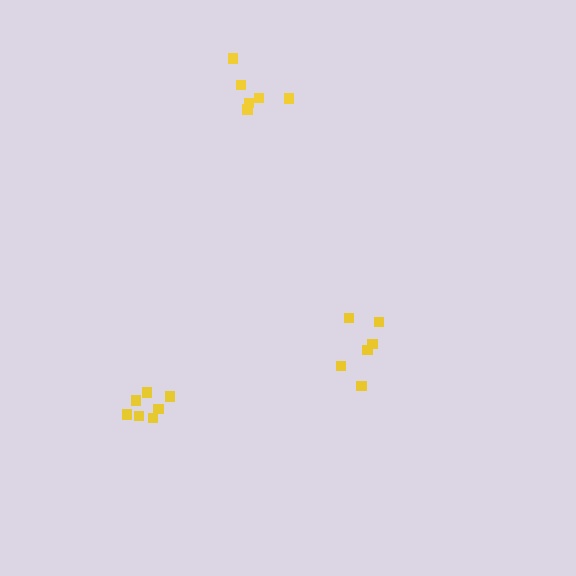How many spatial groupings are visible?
There are 3 spatial groupings.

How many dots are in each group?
Group 1: 6 dots, Group 2: 7 dots, Group 3: 6 dots (19 total).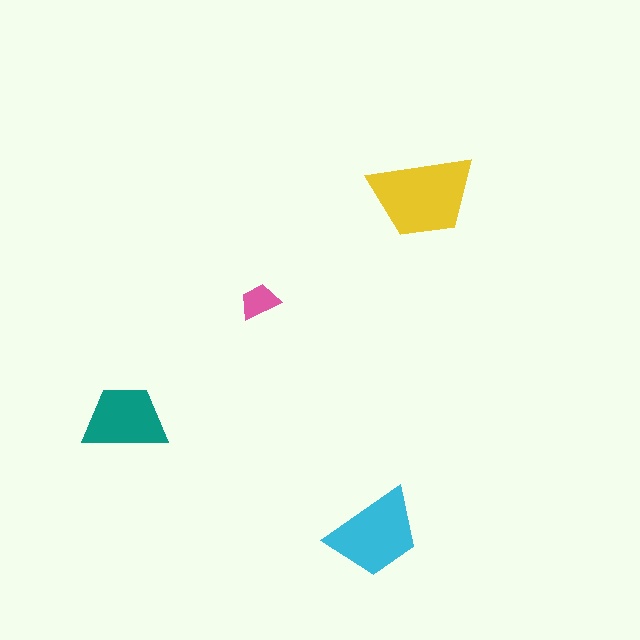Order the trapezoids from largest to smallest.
the yellow one, the cyan one, the teal one, the pink one.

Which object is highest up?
The yellow trapezoid is topmost.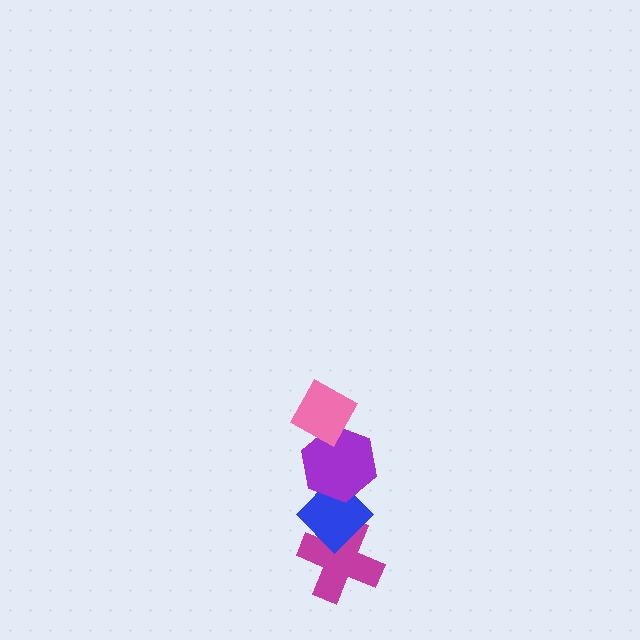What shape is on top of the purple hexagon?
The pink diamond is on top of the purple hexagon.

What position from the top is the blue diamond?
The blue diamond is 3rd from the top.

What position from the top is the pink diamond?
The pink diamond is 1st from the top.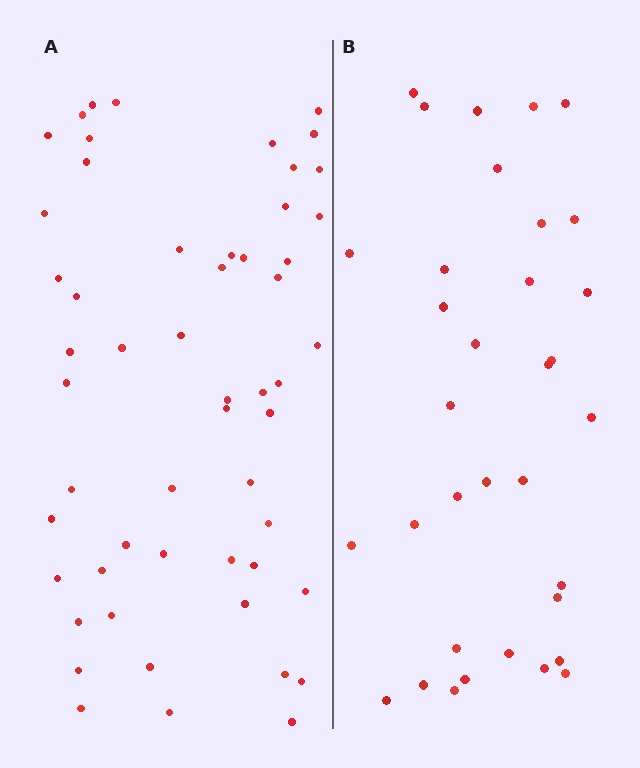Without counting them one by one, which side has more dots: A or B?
Region A (the left region) has more dots.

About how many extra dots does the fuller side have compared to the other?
Region A has approximately 20 more dots than region B.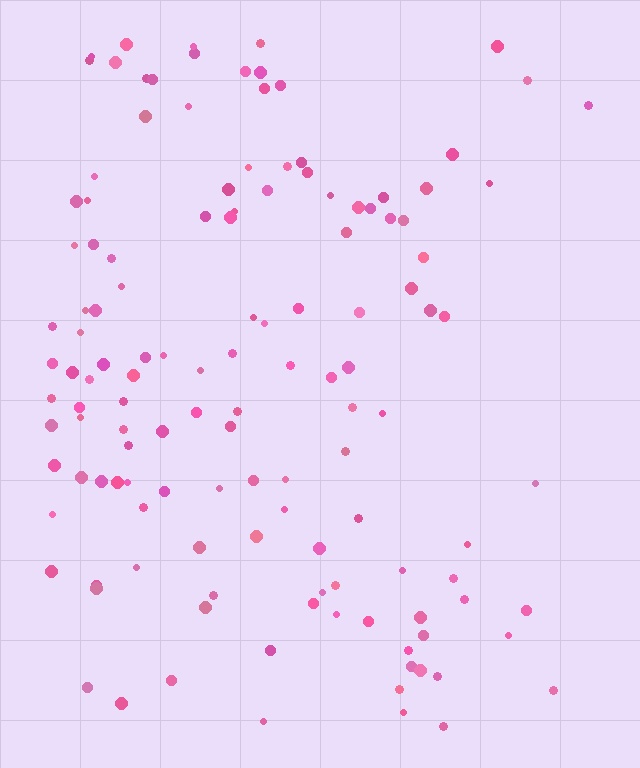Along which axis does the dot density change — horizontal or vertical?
Horizontal.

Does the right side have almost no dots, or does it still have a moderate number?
Still a moderate number, just noticeably fewer than the left.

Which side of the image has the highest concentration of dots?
The left.